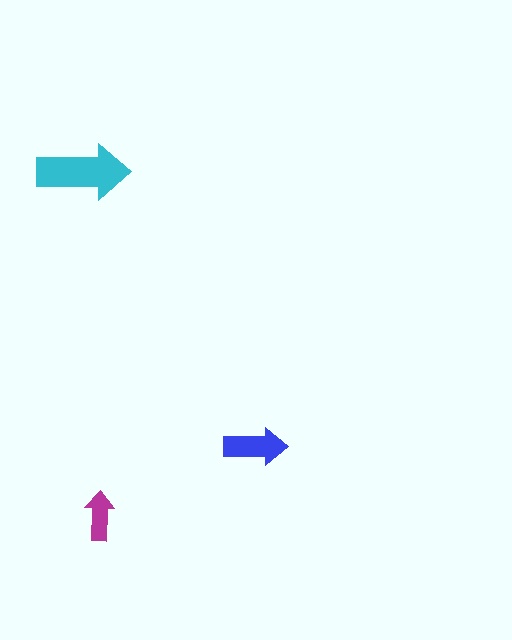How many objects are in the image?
There are 3 objects in the image.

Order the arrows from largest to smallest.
the cyan one, the blue one, the magenta one.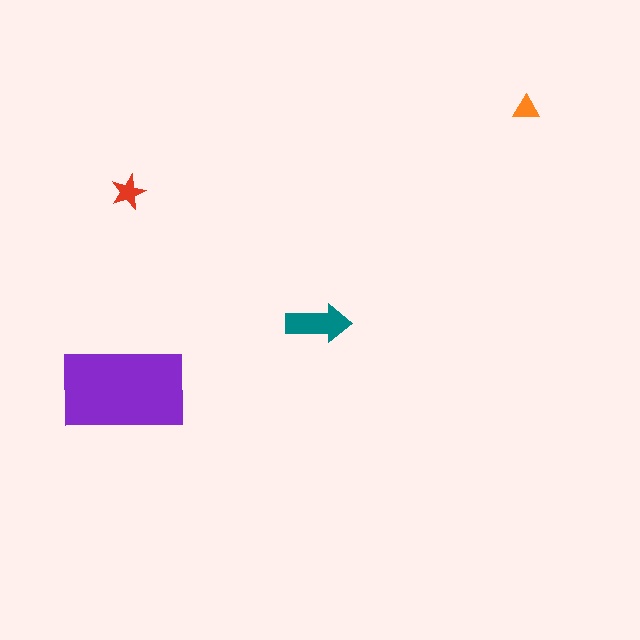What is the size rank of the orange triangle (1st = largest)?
4th.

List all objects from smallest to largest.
The orange triangle, the red star, the teal arrow, the purple rectangle.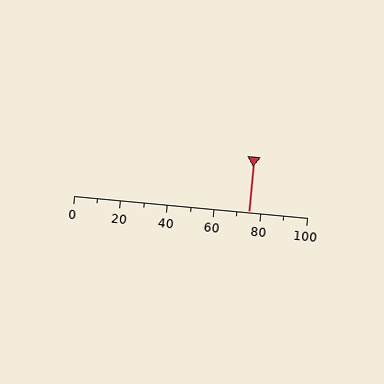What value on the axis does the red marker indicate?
The marker indicates approximately 75.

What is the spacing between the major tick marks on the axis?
The major ticks are spaced 20 apart.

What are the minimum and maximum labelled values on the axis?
The axis runs from 0 to 100.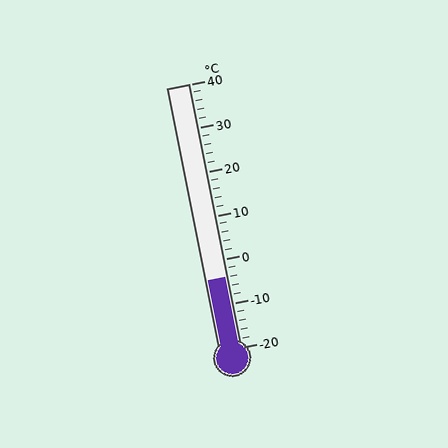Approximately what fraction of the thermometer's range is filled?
The thermometer is filled to approximately 25% of its range.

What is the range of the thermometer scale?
The thermometer scale ranges from -20°C to 40°C.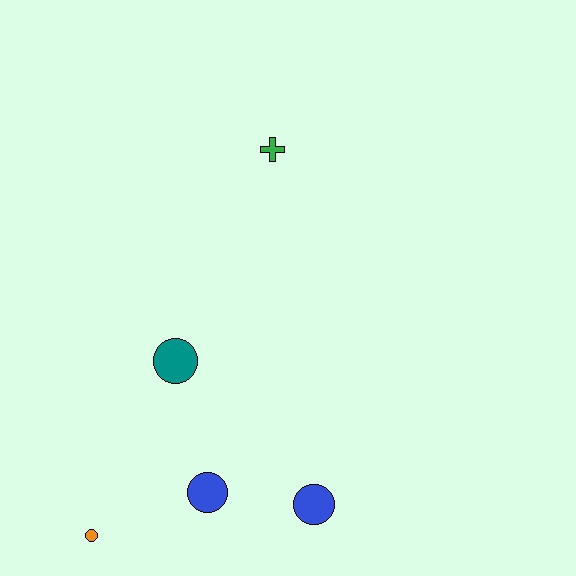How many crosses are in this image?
There is 1 cross.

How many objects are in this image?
There are 5 objects.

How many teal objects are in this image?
There is 1 teal object.